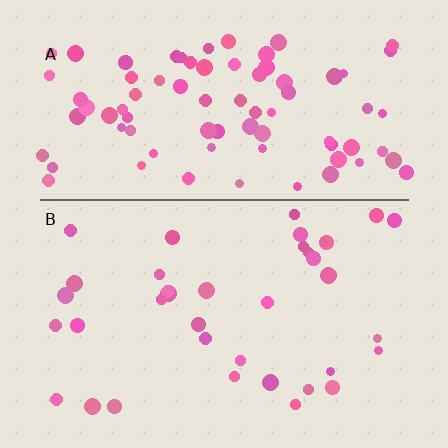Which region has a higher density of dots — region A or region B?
A (the top).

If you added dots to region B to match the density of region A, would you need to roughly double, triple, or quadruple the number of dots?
Approximately double.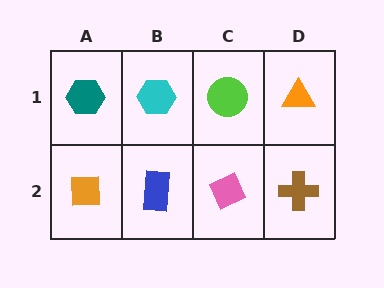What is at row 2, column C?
A pink diamond.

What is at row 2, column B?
A blue rectangle.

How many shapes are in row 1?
4 shapes.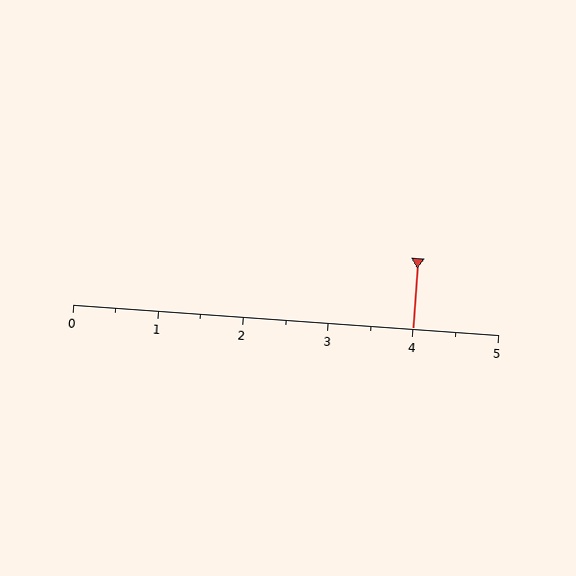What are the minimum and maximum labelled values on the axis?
The axis runs from 0 to 5.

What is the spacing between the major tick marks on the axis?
The major ticks are spaced 1 apart.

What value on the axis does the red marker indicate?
The marker indicates approximately 4.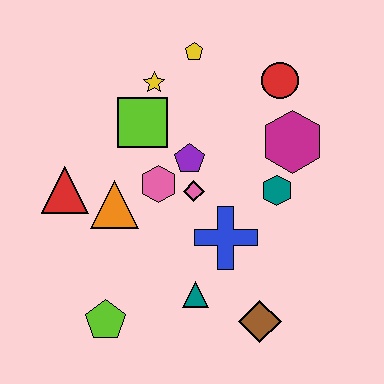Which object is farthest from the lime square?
The brown diamond is farthest from the lime square.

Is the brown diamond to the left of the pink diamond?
No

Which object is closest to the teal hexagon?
The magenta hexagon is closest to the teal hexagon.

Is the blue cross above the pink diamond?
No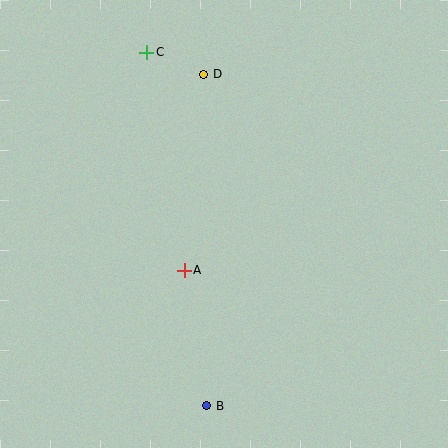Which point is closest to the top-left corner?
Point C is closest to the top-left corner.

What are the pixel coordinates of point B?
Point B is at (207, 406).